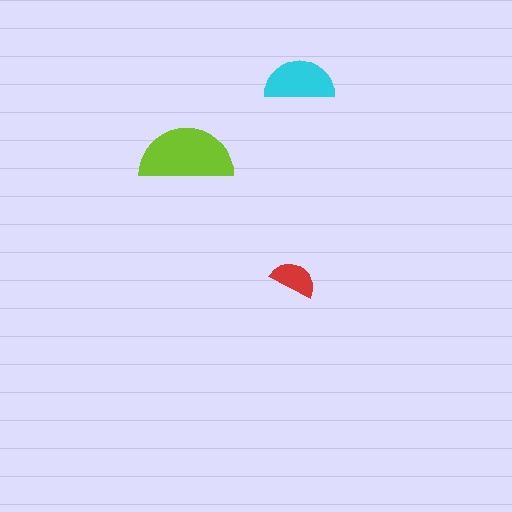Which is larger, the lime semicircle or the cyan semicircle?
The lime one.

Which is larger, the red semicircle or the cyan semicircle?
The cyan one.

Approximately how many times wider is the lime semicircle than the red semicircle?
About 2 times wider.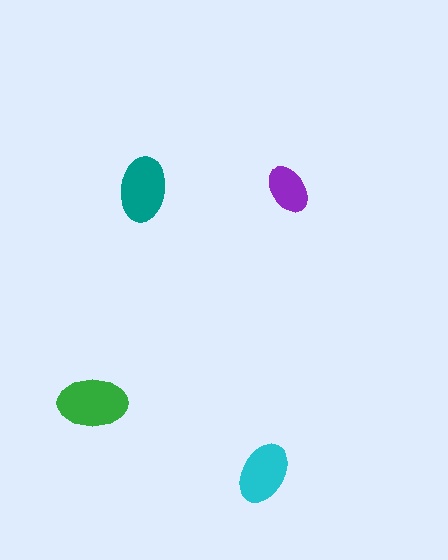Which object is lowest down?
The cyan ellipse is bottommost.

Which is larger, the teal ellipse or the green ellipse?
The green one.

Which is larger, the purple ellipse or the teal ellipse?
The teal one.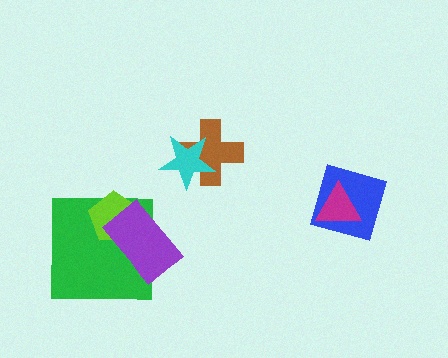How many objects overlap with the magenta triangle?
1 object overlaps with the magenta triangle.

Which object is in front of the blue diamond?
The magenta triangle is in front of the blue diamond.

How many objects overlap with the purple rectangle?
2 objects overlap with the purple rectangle.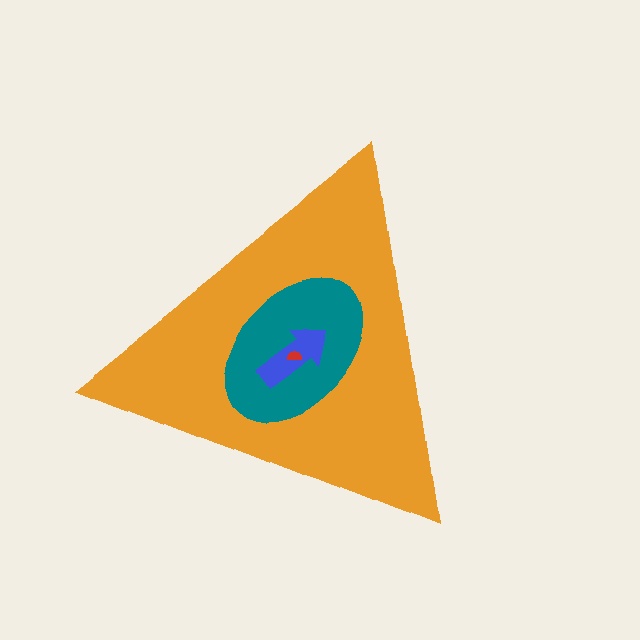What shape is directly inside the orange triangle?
The teal ellipse.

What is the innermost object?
The red semicircle.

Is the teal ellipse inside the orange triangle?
Yes.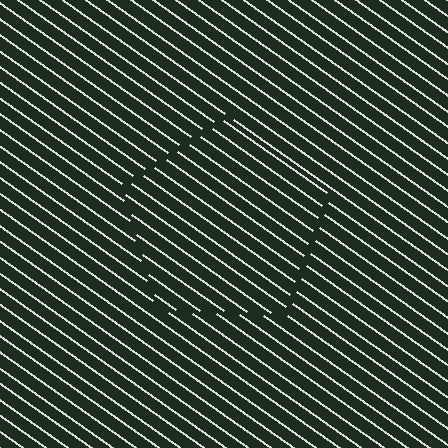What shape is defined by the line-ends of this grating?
An illusory pentagon. The interior of the shape contains the same grating, shifted by half a period — the contour is defined by the phase discontinuity where line-ends from the inner and outer gratings abut.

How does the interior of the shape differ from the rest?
The interior of the shape contains the same grating, shifted by half a period — the contour is defined by the phase discontinuity where line-ends from the inner and outer gratings abut.